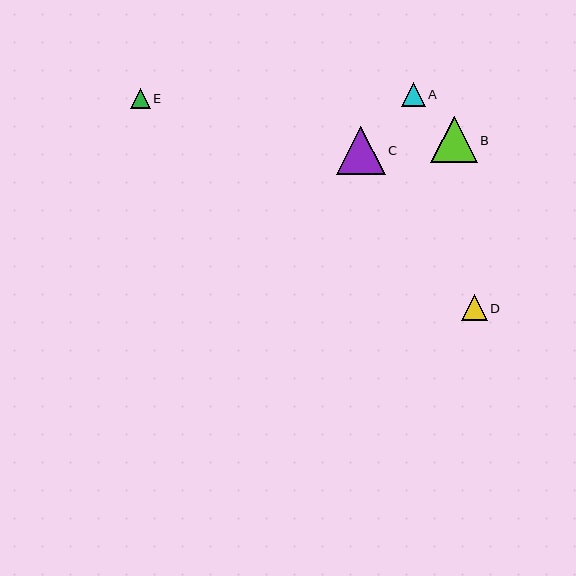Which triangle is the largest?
Triangle C is the largest with a size of approximately 48 pixels.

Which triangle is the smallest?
Triangle E is the smallest with a size of approximately 20 pixels.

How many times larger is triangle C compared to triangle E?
Triangle C is approximately 2.4 times the size of triangle E.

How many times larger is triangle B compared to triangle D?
Triangle B is approximately 1.8 times the size of triangle D.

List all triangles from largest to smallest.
From largest to smallest: C, B, D, A, E.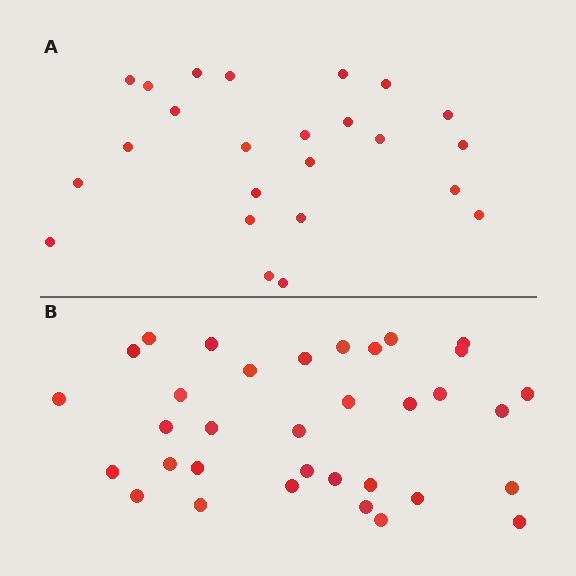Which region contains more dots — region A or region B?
Region B (the bottom region) has more dots.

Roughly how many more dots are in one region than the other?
Region B has roughly 10 or so more dots than region A.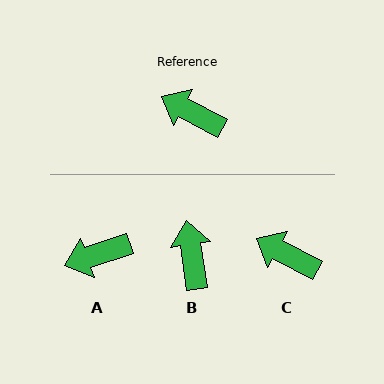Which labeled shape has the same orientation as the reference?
C.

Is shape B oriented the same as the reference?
No, it is off by about 54 degrees.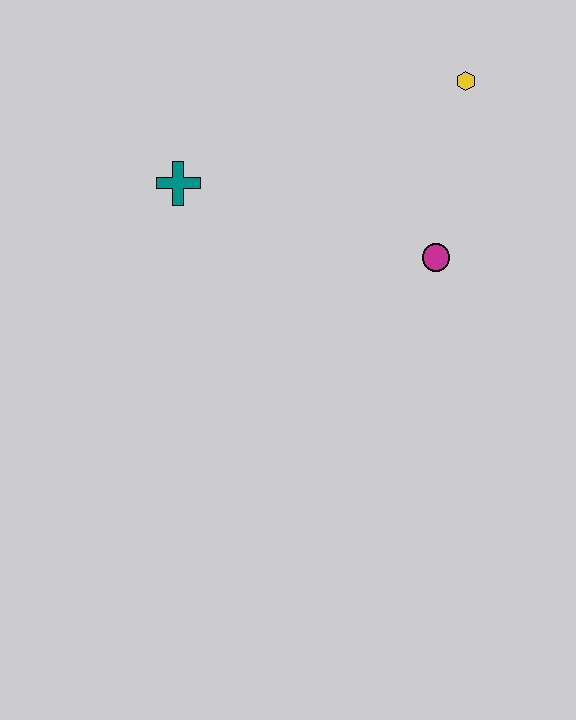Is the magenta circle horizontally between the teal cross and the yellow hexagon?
Yes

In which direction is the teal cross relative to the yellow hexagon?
The teal cross is to the left of the yellow hexagon.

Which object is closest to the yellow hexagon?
The magenta circle is closest to the yellow hexagon.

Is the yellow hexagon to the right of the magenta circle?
Yes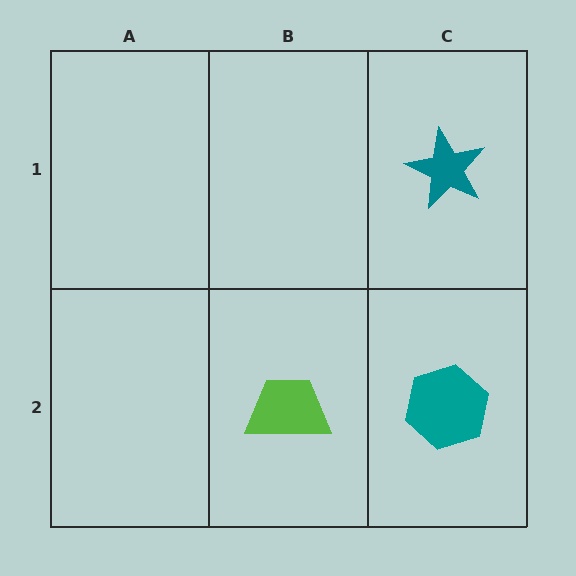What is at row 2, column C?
A teal hexagon.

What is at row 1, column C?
A teal star.